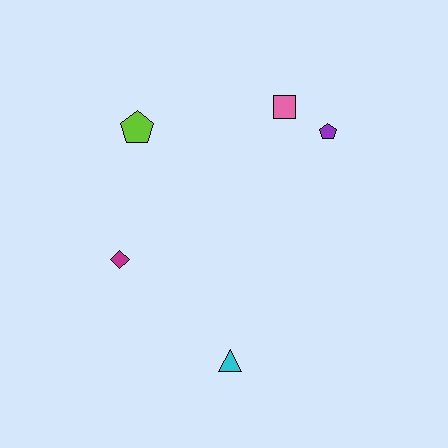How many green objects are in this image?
There are no green objects.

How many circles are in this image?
There are no circles.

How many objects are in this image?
There are 5 objects.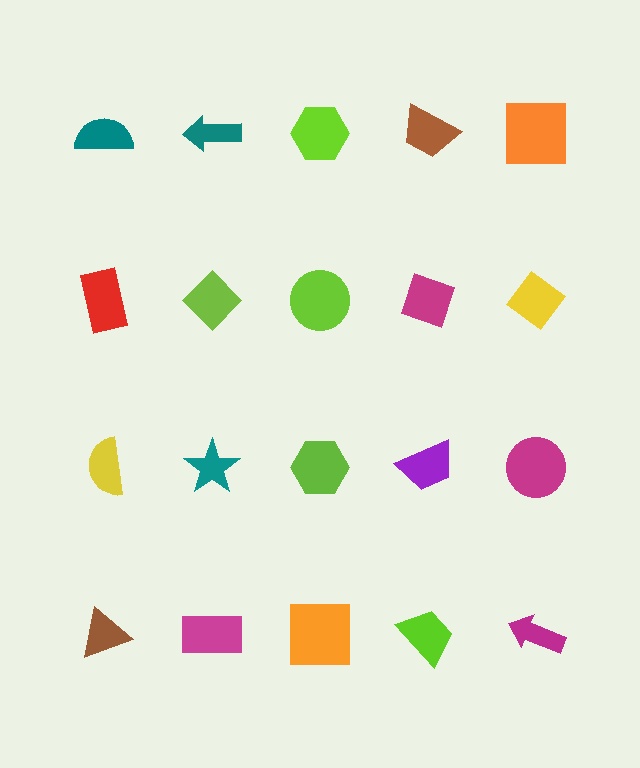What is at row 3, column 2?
A teal star.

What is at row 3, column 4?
A purple trapezoid.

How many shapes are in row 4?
5 shapes.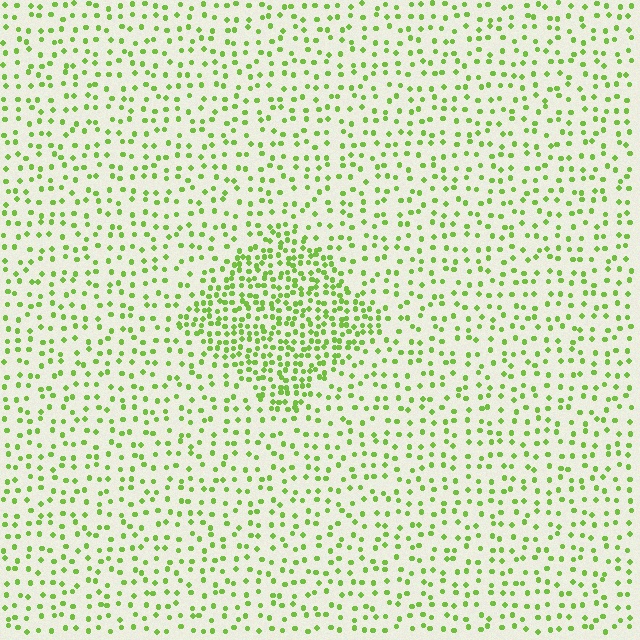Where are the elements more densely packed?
The elements are more densely packed inside the diamond boundary.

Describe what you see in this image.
The image contains small lime elements arranged at two different densities. A diamond-shaped region is visible where the elements are more densely packed than the surrounding area.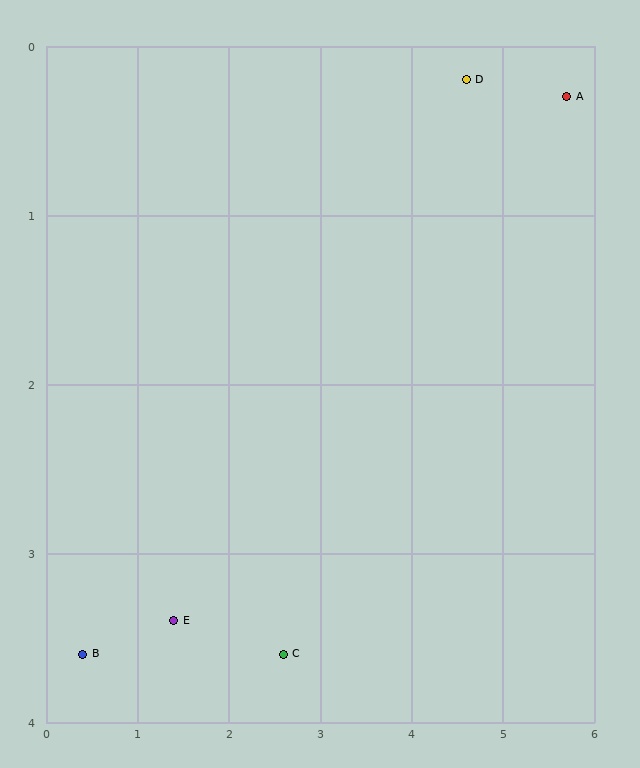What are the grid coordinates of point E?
Point E is at approximately (1.4, 3.4).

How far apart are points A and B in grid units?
Points A and B are about 6.2 grid units apart.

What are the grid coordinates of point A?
Point A is at approximately (5.7, 0.3).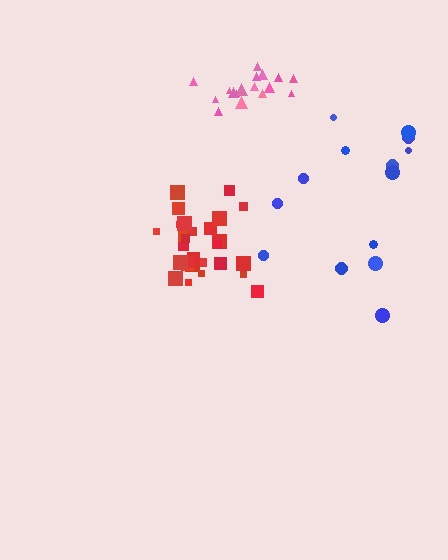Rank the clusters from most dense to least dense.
red, pink, blue.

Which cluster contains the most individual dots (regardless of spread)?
Red (29).